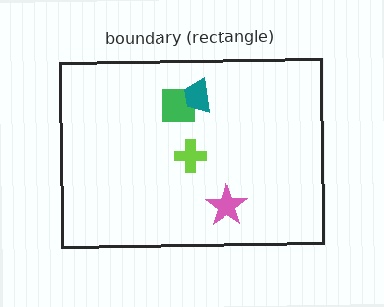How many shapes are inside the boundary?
4 inside, 0 outside.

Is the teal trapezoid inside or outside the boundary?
Inside.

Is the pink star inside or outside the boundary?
Inside.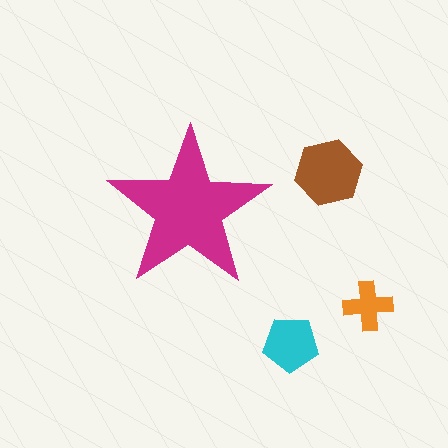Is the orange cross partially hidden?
No, the orange cross is fully visible.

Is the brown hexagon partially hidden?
No, the brown hexagon is fully visible.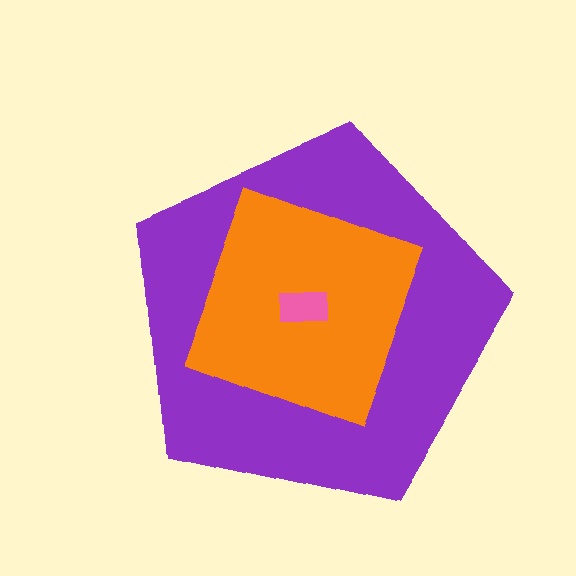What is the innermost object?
The pink rectangle.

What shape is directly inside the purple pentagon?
The orange square.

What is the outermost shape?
The purple pentagon.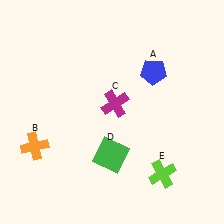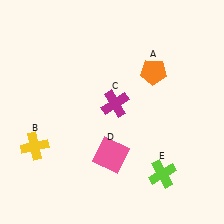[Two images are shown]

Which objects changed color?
A changed from blue to orange. B changed from orange to yellow. D changed from green to pink.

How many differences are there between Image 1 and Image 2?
There are 3 differences between the two images.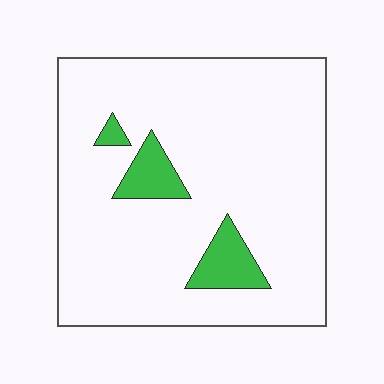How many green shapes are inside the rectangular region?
3.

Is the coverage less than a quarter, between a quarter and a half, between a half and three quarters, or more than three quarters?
Less than a quarter.